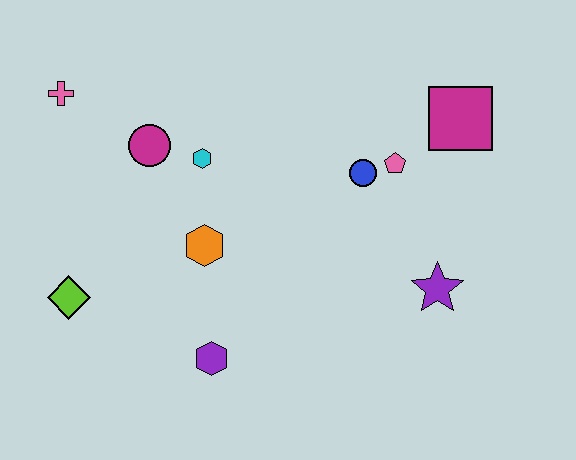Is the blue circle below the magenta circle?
Yes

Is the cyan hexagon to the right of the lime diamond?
Yes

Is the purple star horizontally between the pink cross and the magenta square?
Yes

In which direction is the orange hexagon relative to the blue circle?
The orange hexagon is to the left of the blue circle.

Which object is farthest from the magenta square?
The lime diamond is farthest from the magenta square.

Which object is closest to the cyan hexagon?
The magenta circle is closest to the cyan hexagon.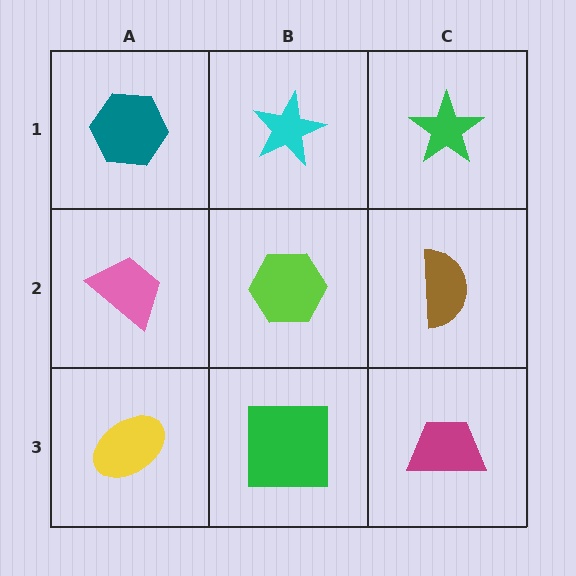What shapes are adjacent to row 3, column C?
A brown semicircle (row 2, column C), a green square (row 3, column B).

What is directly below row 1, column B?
A lime hexagon.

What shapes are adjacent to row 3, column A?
A pink trapezoid (row 2, column A), a green square (row 3, column B).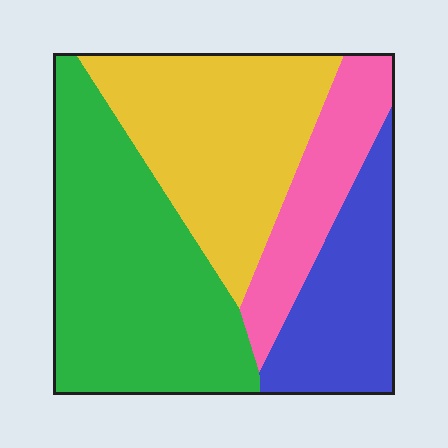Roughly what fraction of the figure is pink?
Pink takes up about one sixth (1/6) of the figure.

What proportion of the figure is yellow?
Yellow takes up between a sixth and a third of the figure.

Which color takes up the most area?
Green, at roughly 35%.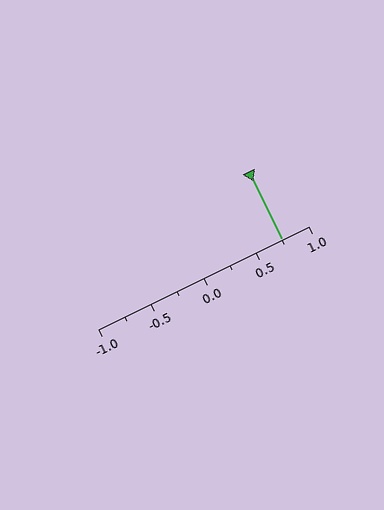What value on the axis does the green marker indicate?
The marker indicates approximately 0.75.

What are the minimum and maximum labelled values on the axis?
The axis runs from -1.0 to 1.0.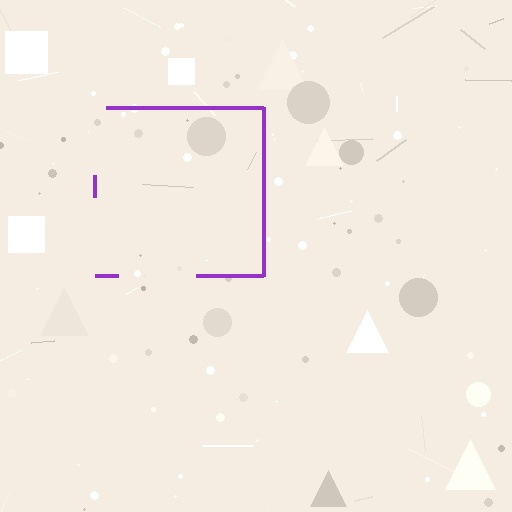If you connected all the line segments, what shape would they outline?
They would outline a square.